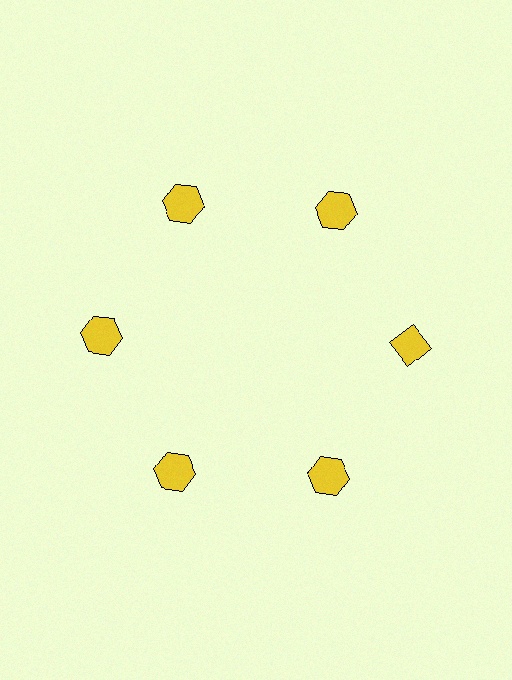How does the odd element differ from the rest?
It has a different shape: diamond instead of hexagon.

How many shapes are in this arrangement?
There are 6 shapes arranged in a ring pattern.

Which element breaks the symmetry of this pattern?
The yellow diamond at roughly the 3 o'clock position breaks the symmetry. All other shapes are yellow hexagons.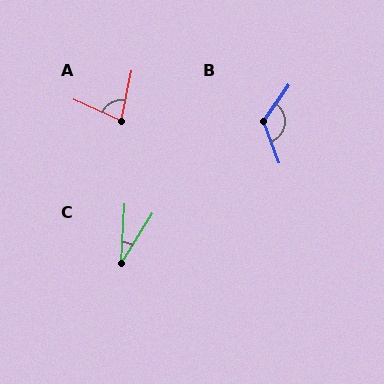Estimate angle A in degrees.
Approximately 77 degrees.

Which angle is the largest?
B, at approximately 124 degrees.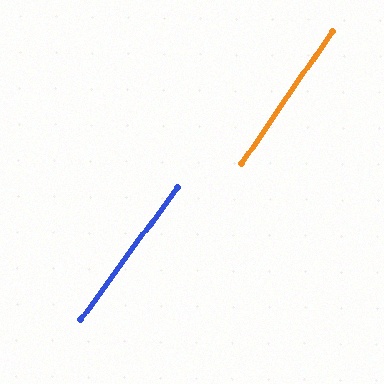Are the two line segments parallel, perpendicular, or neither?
Parallel — their directions differ by only 1.7°.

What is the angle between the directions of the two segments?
Approximately 2 degrees.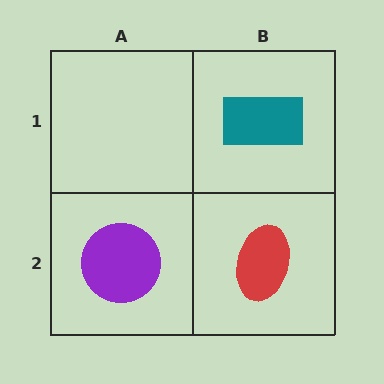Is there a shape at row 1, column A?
No, that cell is empty.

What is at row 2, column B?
A red ellipse.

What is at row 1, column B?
A teal rectangle.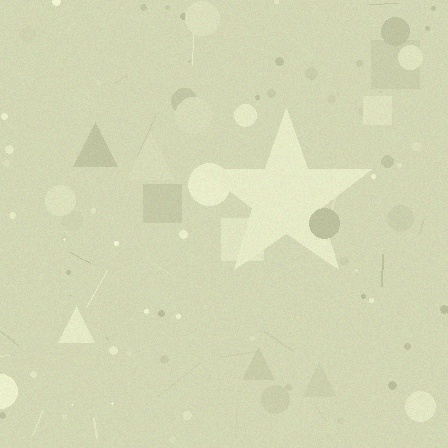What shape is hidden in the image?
A star is hidden in the image.